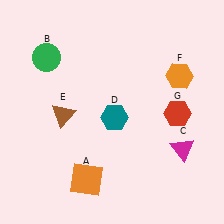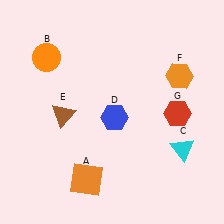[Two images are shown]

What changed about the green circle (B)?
In Image 1, B is green. In Image 2, it changed to orange.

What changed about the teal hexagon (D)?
In Image 1, D is teal. In Image 2, it changed to blue.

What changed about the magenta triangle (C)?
In Image 1, C is magenta. In Image 2, it changed to cyan.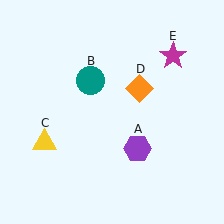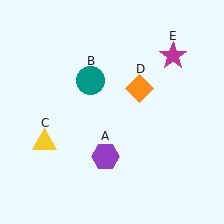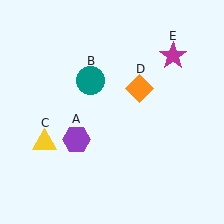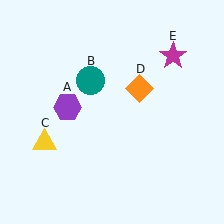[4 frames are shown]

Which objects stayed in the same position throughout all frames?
Teal circle (object B) and yellow triangle (object C) and orange diamond (object D) and magenta star (object E) remained stationary.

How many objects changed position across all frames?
1 object changed position: purple hexagon (object A).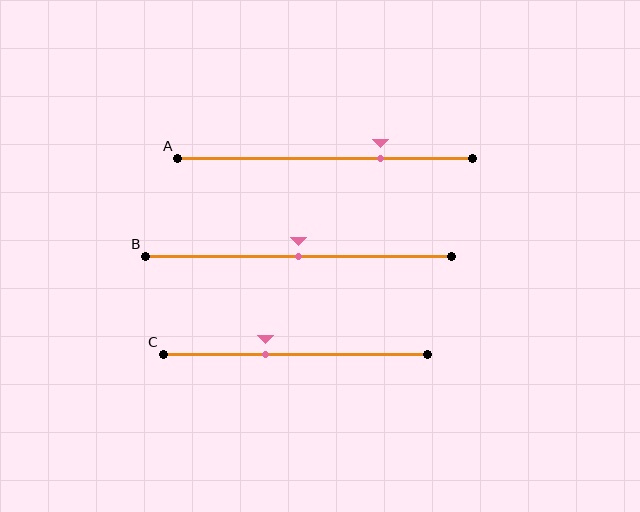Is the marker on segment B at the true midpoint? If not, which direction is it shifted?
Yes, the marker on segment B is at the true midpoint.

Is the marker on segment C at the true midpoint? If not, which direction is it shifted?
No, the marker on segment C is shifted to the left by about 11% of the segment length.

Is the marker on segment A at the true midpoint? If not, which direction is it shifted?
No, the marker on segment A is shifted to the right by about 19% of the segment length.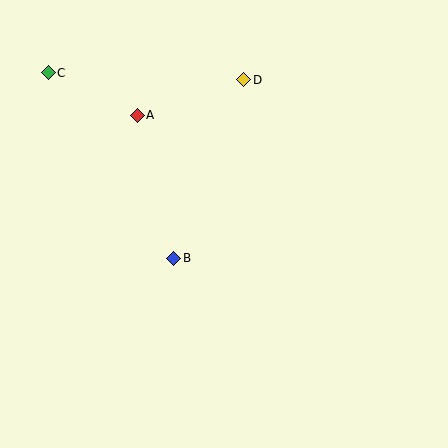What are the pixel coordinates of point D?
Point D is at (244, 80).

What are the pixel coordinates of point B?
Point B is at (174, 258).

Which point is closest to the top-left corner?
Point C is closest to the top-left corner.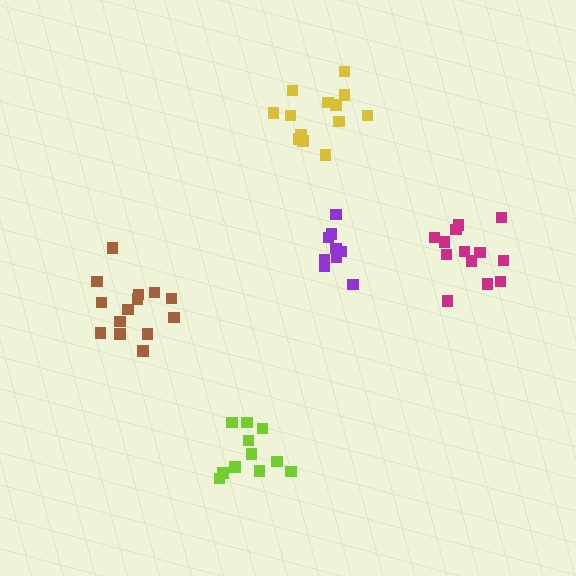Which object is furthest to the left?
The brown cluster is leftmost.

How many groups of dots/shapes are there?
There are 5 groups.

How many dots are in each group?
Group 1: 13 dots, Group 2: 13 dots, Group 3: 14 dots, Group 4: 9 dots, Group 5: 13 dots (62 total).